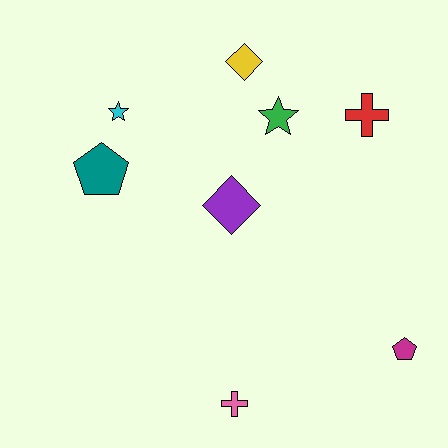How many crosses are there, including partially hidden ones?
There are 2 crosses.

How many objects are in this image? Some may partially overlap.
There are 8 objects.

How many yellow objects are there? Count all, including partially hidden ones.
There is 1 yellow object.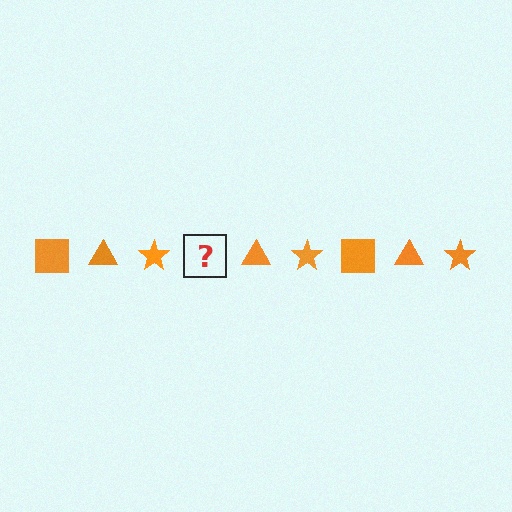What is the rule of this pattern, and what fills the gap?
The rule is that the pattern cycles through square, triangle, star shapes in orange. The gap should be filled with an orange square.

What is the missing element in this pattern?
The missing element is an orange square.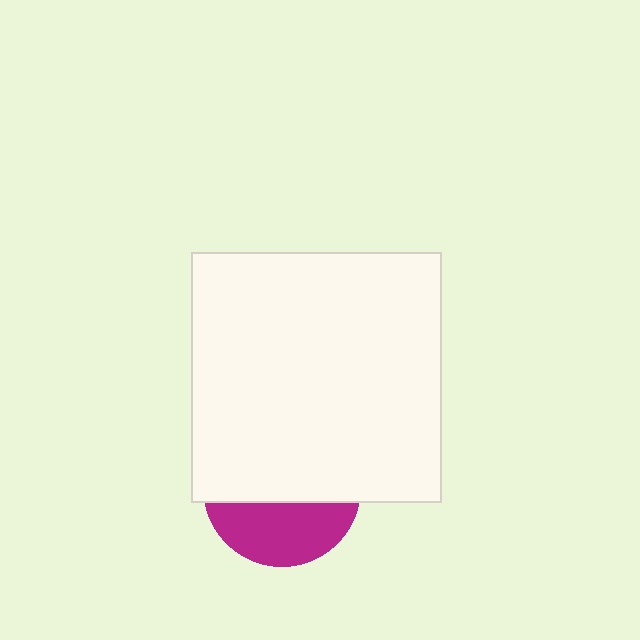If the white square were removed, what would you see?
You would see the complete magenta circle.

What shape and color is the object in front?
The object in front is a white square.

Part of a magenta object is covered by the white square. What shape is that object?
It is a circle.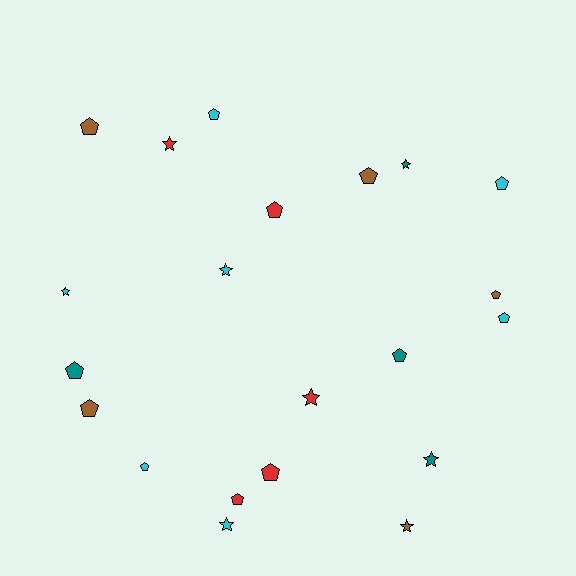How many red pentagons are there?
There are 3 red pentagons.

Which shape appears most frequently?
Pentagon, with 13 objects.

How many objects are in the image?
There are 21 objects.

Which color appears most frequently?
Cyan, with 7 objects.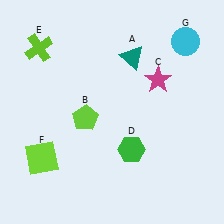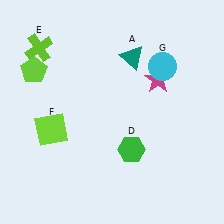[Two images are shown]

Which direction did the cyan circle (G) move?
The cyan circle (G) moved down.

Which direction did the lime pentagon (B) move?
The lime pentagon (B) moved left.